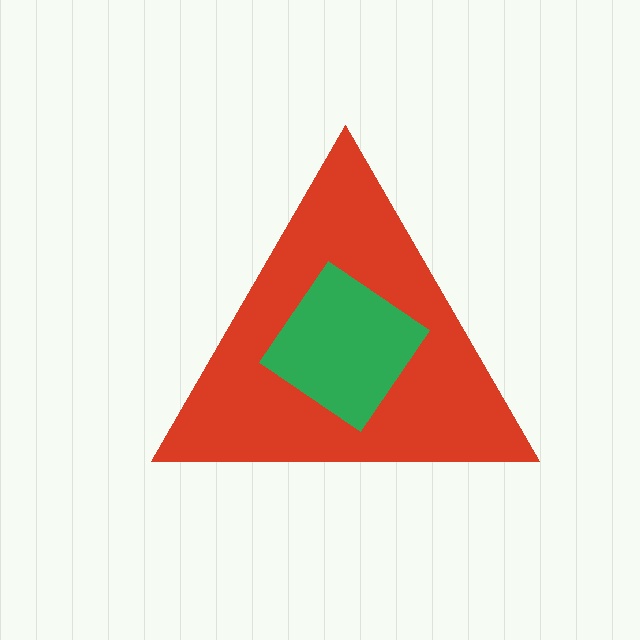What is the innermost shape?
The green diamond.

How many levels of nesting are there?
2.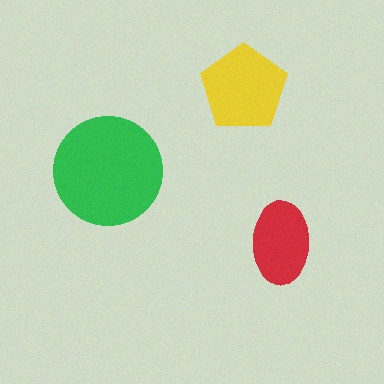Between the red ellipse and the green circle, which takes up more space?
The green circle.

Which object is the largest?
The green circle.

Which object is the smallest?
The red ellipse.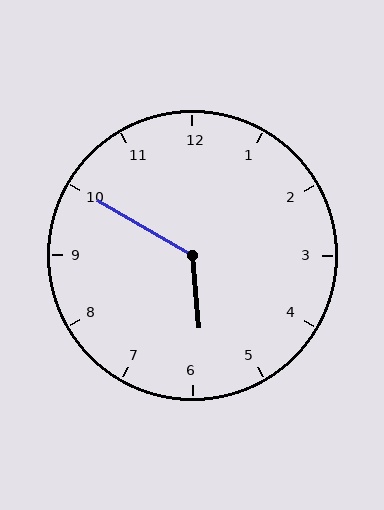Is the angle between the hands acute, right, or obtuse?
It is obtuse.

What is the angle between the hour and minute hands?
Approximately 125 degrees.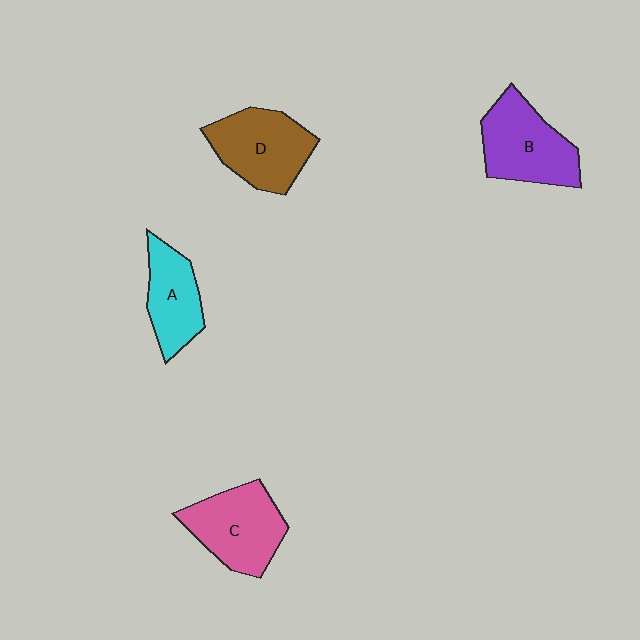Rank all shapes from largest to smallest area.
From largest to smallest: B (purple), C (pink), D (brown), A (cyan).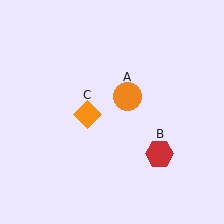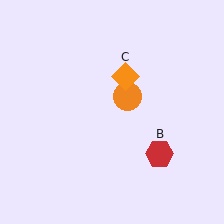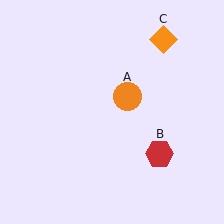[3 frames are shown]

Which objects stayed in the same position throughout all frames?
Orange circle (object A) and red hexagon (object B) remained stationary.